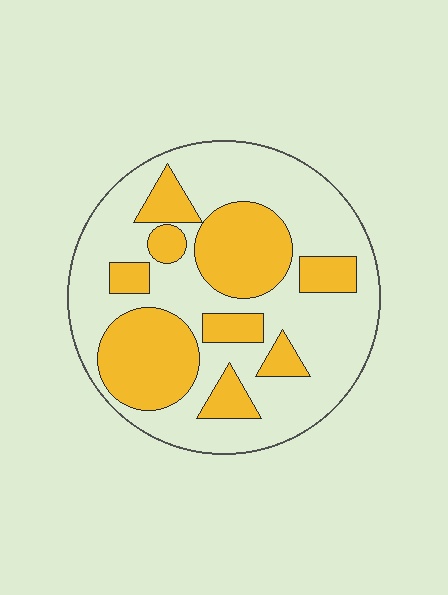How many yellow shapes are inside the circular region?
9.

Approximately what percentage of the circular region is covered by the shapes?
Approximately 35%.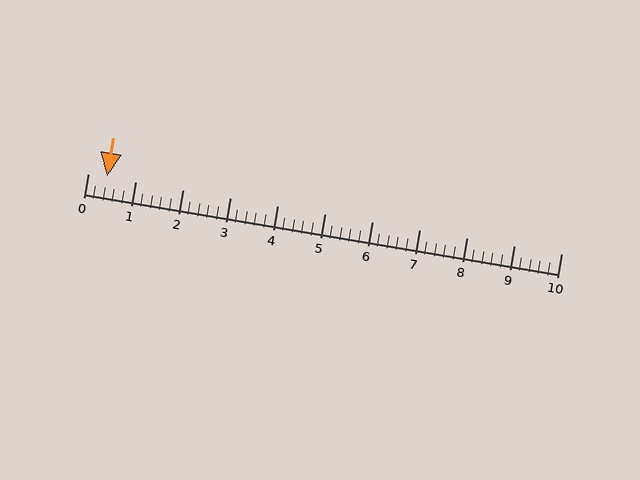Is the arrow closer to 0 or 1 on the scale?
The arrow is closer to 0.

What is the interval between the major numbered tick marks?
The major tick marks are spaced 1 units apart.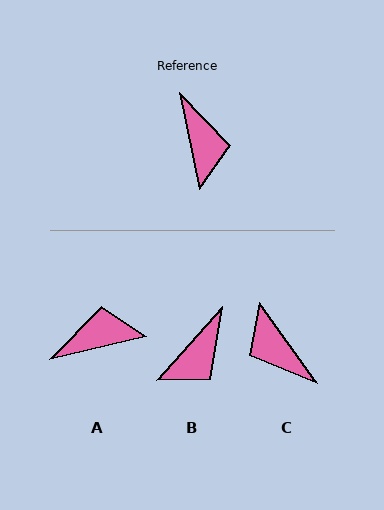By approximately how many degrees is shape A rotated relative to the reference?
Approximately 92 degrees counter-clockwise.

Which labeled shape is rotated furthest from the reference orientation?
C, about 156 degrees away.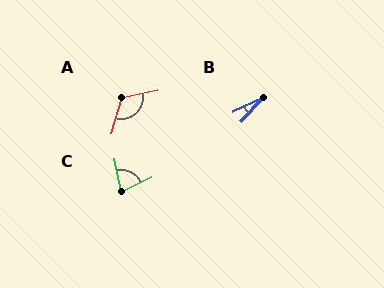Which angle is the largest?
A, at approximately 117 degrees.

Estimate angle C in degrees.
Approximately 75 degrees.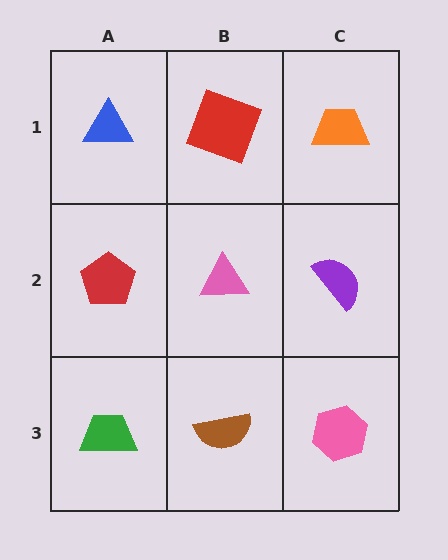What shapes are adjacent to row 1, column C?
A purple semicircle (row 2, column C), a red square (row 1, column B).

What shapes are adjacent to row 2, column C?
An orange trapezoid (row 1, column C), a pink hexagon (row 3, column C), a pink triangle (row 2, column B).